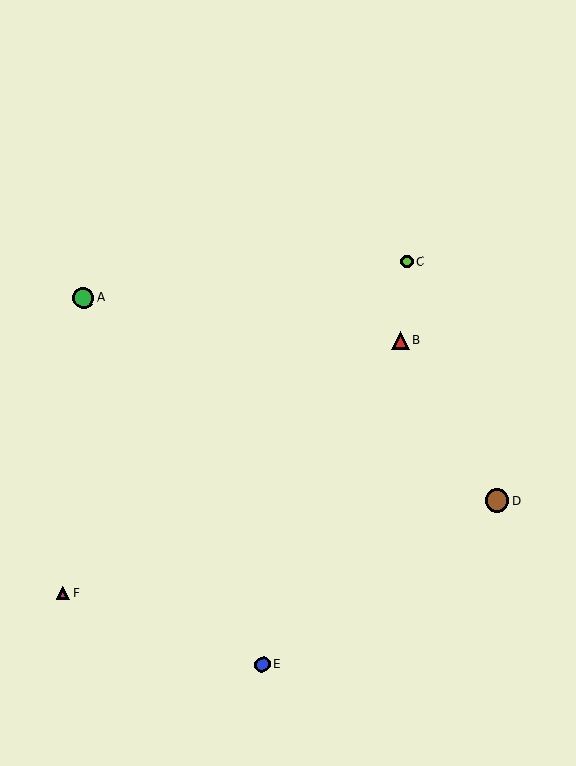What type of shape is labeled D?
Shape D is a brown circle.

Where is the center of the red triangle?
The center of the red triangle is at (400, 340).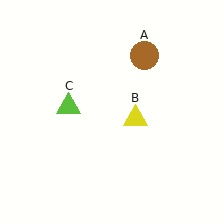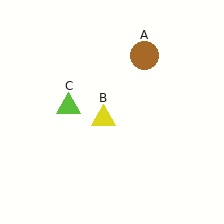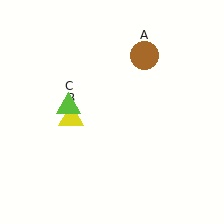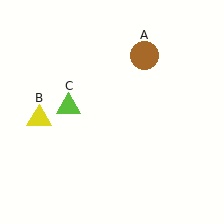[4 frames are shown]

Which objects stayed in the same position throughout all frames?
Brown circle (object A) and lime triangle (object C) remained stationary.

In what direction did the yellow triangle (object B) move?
The yellow triangle (object B) moved left.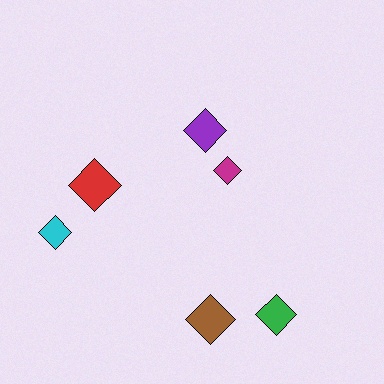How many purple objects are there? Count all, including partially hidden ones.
There is 1 purple object.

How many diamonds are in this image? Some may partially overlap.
There are 6 diamonds.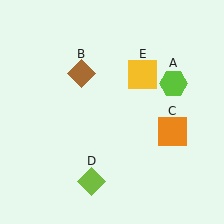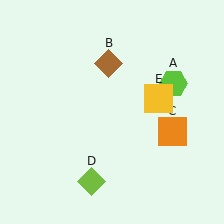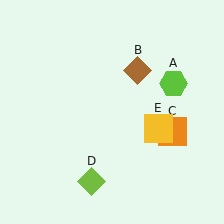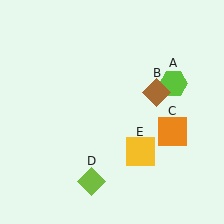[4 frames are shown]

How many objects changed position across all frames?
2 objects changed position: brown diamond (object B), yellow square (object E).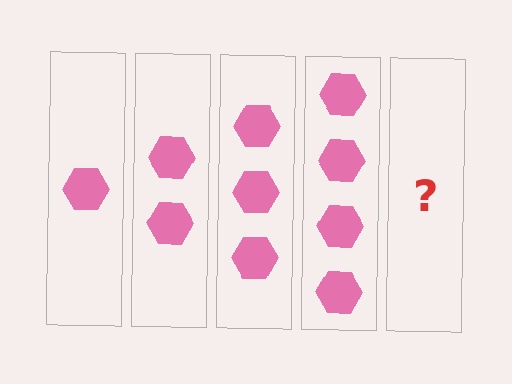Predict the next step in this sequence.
The next step is 5 hexagons.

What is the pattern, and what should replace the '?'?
The pattern is that each step adds one more hexagon. The '?' should be 5 hexagons.